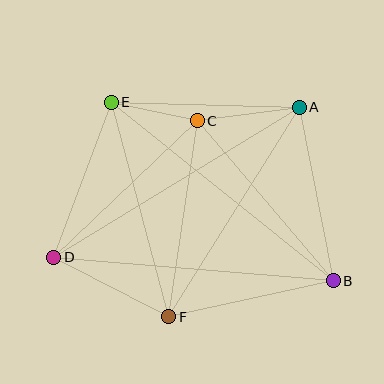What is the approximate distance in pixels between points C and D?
The distance between C and D is approximately 198 pixels.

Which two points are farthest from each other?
Points A and D are farthest from each other.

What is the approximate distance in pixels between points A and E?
The distance between A and E is approximately 188 pixels.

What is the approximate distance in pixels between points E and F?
The distance between E and F is approximately 222 pixels.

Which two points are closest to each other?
Points C and E are closest to each other.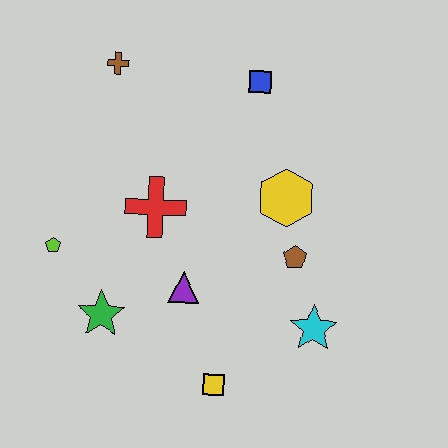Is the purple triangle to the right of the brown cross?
Yes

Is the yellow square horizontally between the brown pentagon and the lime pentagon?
Yes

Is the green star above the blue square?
No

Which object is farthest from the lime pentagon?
The cyan star is farthest from the lime pentagon.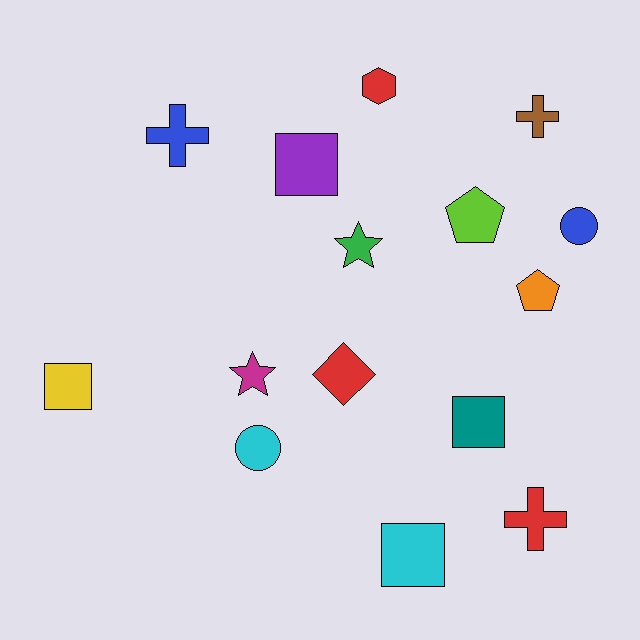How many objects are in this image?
There are 15 objects.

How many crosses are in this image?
There are 3 crosses.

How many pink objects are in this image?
There are no pink objects.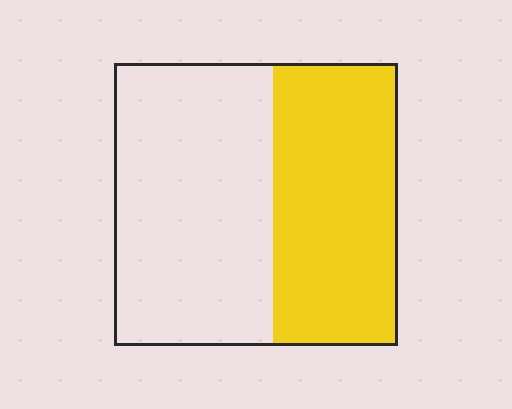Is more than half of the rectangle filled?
No.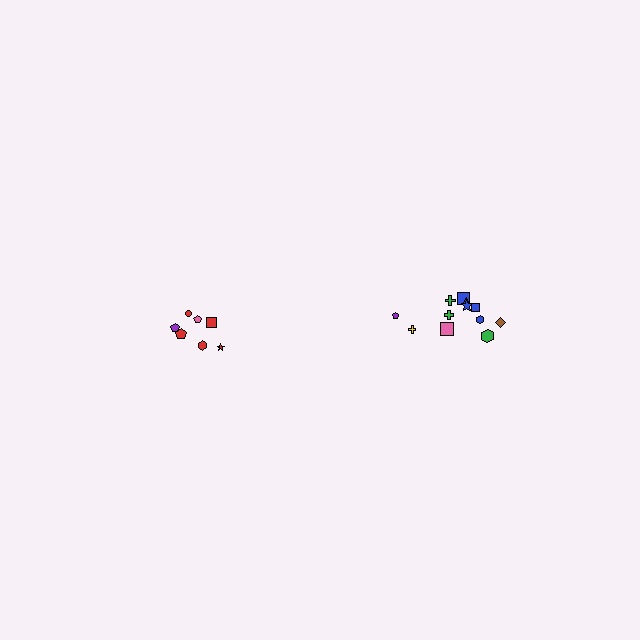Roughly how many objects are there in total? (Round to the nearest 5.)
Roughly 20 objects in total.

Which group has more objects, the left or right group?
The right group.